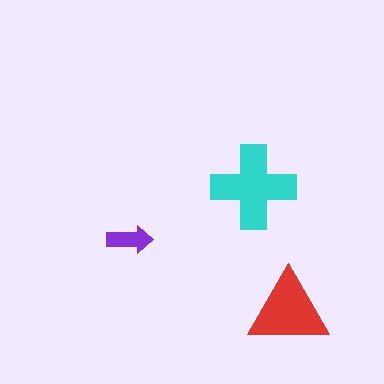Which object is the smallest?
The purple arrow.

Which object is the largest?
The cyan cross.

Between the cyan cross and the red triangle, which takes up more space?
The cyan cross.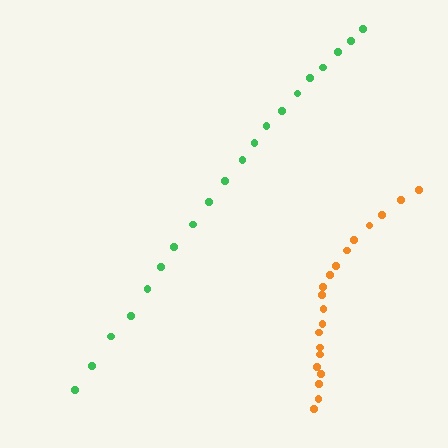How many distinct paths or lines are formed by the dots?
There are 2 distinct paths.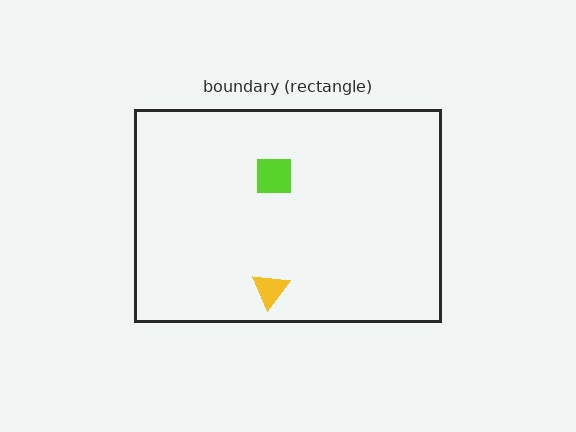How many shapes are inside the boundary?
2 inside, 0 outside.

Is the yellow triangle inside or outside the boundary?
Inside.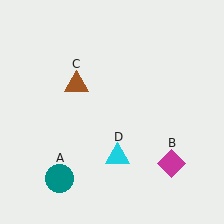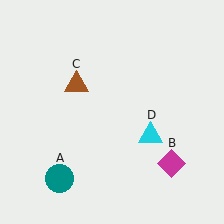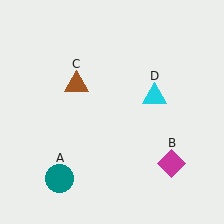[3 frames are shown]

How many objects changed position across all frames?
1 object changed position: cyan triangle (object D).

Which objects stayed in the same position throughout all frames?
Teal circle (object A) and magenta diamond (object B) and brown triangle (object C) remained stationary.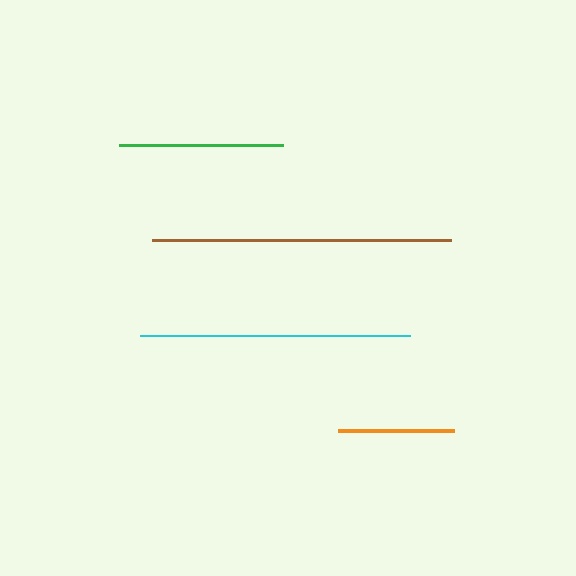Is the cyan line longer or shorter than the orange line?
The cyan line is longer than the orange line.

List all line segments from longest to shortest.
From longest to shortest: brown, cyan, green, orange.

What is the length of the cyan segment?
The cyan segment is approximately 270 pixels long.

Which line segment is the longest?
The brown line is the longest at approximately 299 pixels.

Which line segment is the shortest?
The orange line is the shortest at approximately 116 pixels.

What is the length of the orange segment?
The orange segment is approximately 116 pixels long.